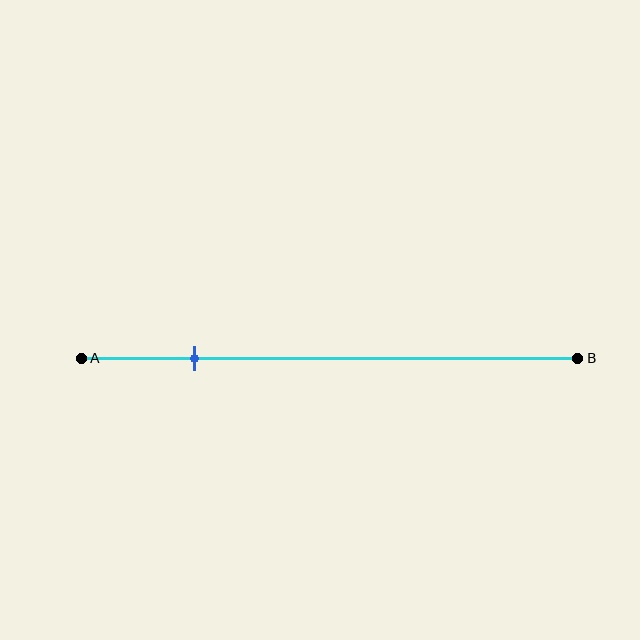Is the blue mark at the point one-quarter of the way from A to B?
Yes, the mark is approximately at the one-quarter point.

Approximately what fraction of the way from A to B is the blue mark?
The blue mark is approximately 25% of the way from A to B.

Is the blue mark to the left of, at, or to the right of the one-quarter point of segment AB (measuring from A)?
The blue mark is approximately at the one-quarter point of segment AB.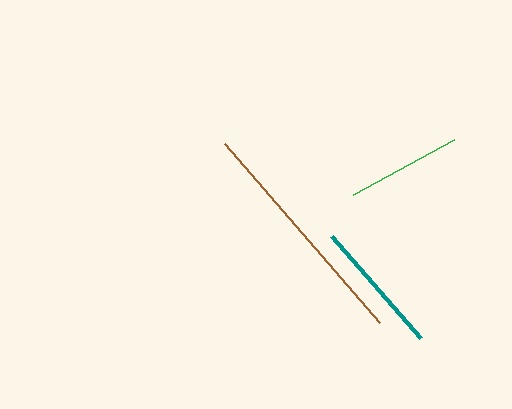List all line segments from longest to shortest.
From longest to shortest: brown, teal, green.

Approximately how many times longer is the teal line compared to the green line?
The teal line is approximately 1.2 times the length of the green line.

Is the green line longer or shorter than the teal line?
The teal line is longer than the green line.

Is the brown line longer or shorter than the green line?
The brown line is longer than the green line.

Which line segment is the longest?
The brown line is the longest at approximately 237 pixels.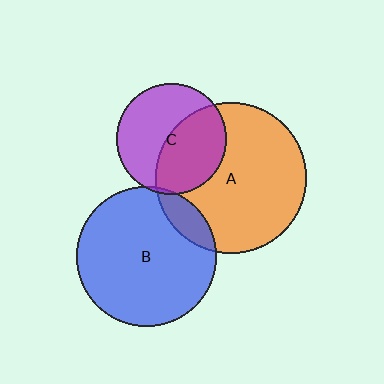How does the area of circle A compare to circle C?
Approximately 1.9 times.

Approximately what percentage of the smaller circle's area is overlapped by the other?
Approximately 5%.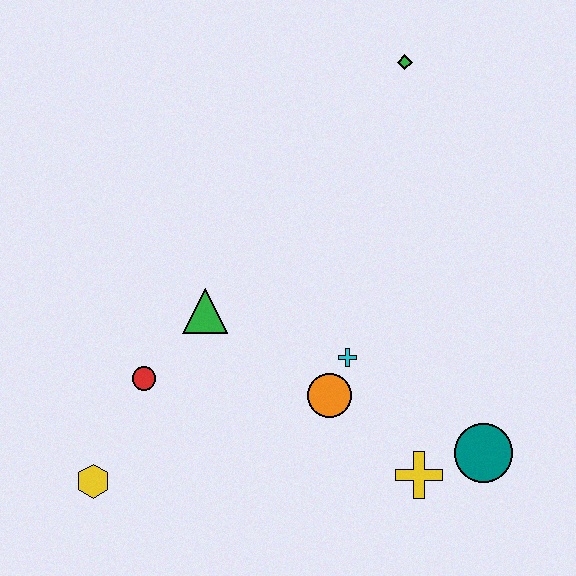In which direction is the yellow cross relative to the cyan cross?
The yellow cross is below the cyan cross.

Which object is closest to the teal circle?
The yellow cross is closest to the teal circle.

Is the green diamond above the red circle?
Yes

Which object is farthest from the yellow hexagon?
The green diamond is farthest from the yellow hexagon.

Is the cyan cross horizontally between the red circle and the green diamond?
Yes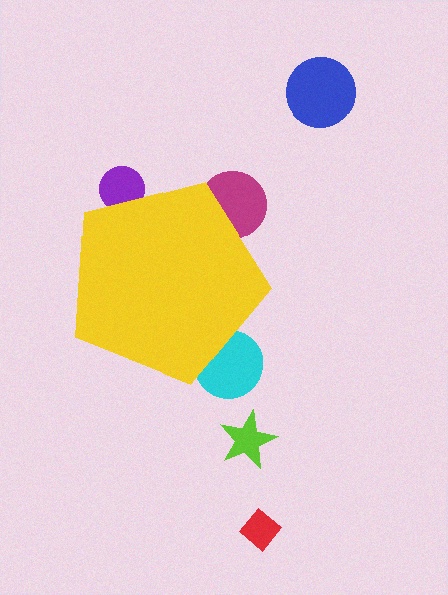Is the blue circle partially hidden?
No, the blue circle is fully visible.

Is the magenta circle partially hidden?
Yes, the magenta circle is partially hidden behind the yellow pentagon.